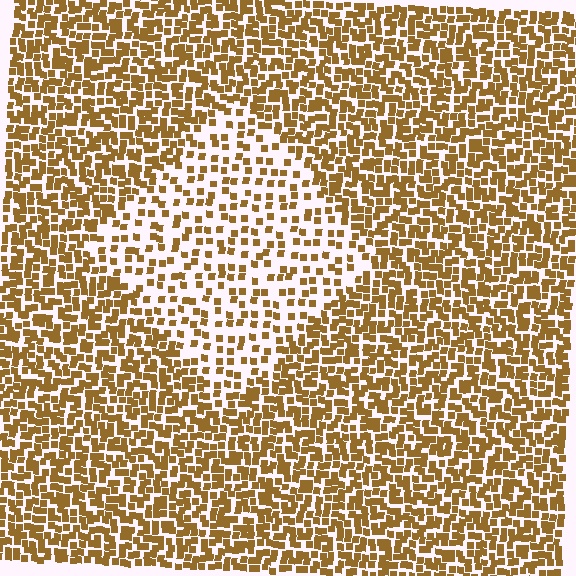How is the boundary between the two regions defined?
The boundary is defined by a change in element density (approximately 2.2x ratio). All elements are the same color, size, and shape.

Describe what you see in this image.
The image contains small brown elements arranged at two different densities. A diamond-shaped region is visible where the elements are less densely packed than the surrounding area.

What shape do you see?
I see a diamond.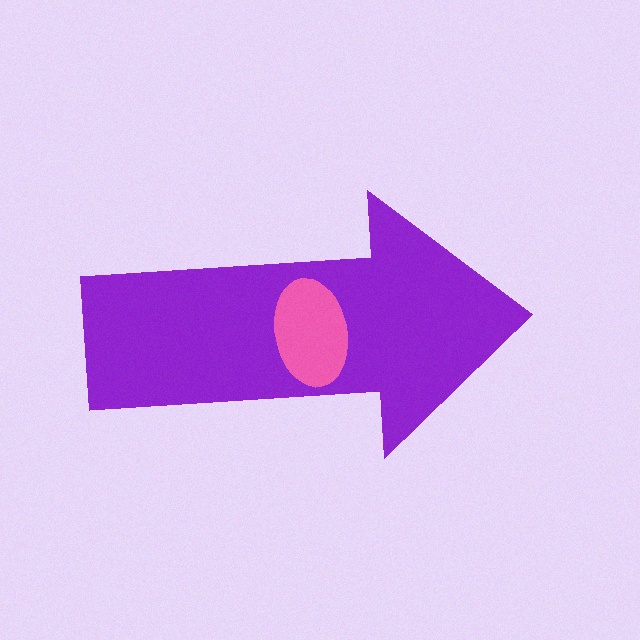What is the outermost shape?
The purple arrow.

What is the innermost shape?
The pink ellipse.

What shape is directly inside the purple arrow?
The pink ellipse.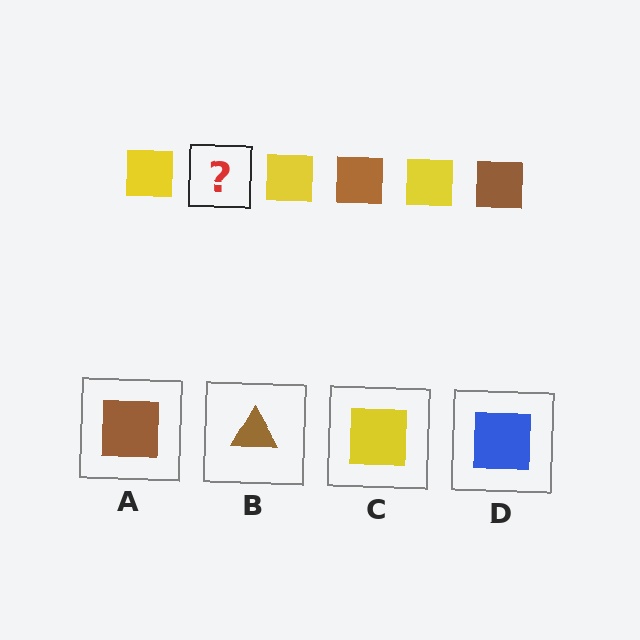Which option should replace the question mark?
Option A.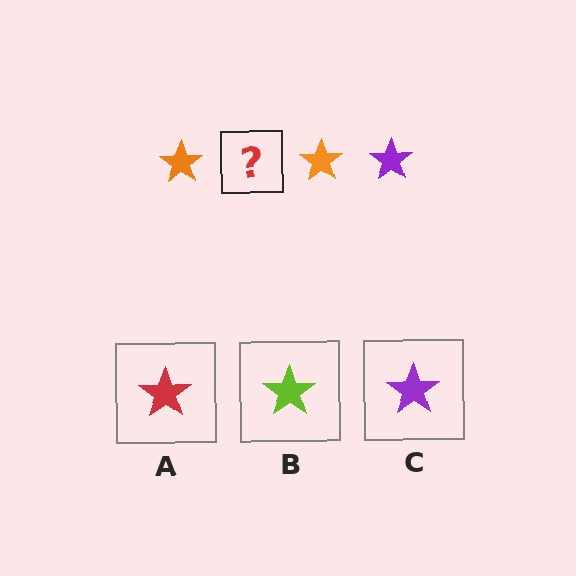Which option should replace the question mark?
Option C.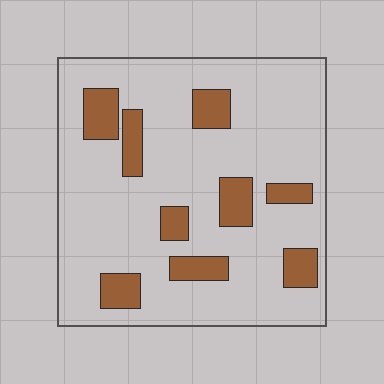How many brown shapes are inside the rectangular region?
9.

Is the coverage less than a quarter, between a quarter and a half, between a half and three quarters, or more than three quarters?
Less than a quarter.